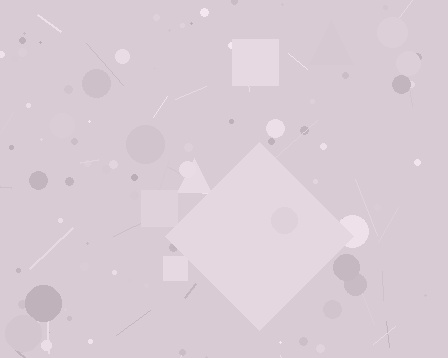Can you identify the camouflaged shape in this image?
The camouflaged shape is a diamond.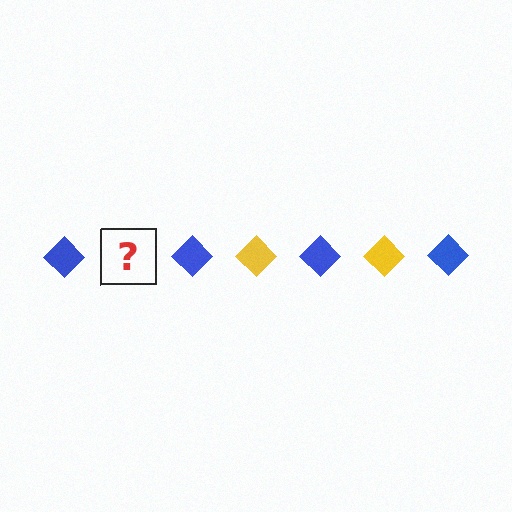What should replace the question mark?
The question mark should be replaced with a yellow diamond.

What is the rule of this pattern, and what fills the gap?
The rule is that the pattern cycles through blue, yellow diamonds. The gap should be filled with a yellow diamond.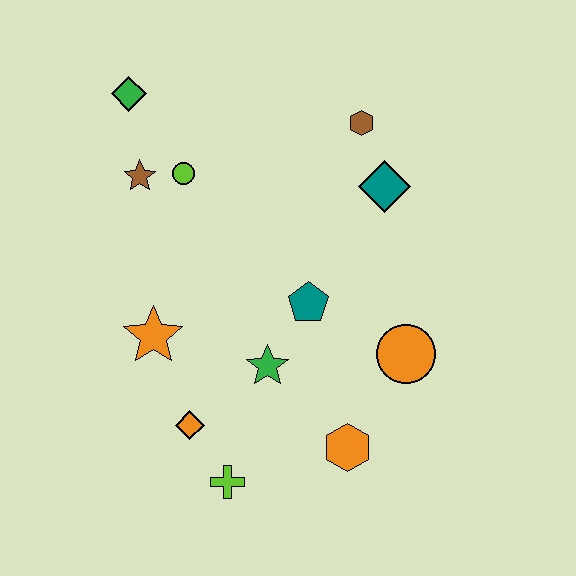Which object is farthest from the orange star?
The brown hexagon is farthest from the orange star.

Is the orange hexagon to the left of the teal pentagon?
No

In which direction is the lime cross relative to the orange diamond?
The lime cross is below the orange diamond.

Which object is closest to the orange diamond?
The lime cross is closest to the orange diamond.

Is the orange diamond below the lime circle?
Yes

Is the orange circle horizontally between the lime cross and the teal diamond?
No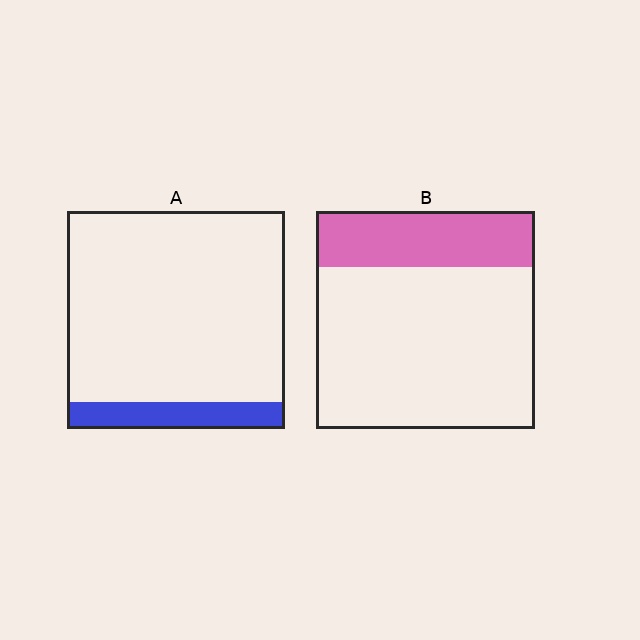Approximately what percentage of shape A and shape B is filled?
A is approximately 10% and B is approximately 25%.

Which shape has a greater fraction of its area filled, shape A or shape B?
Shape B.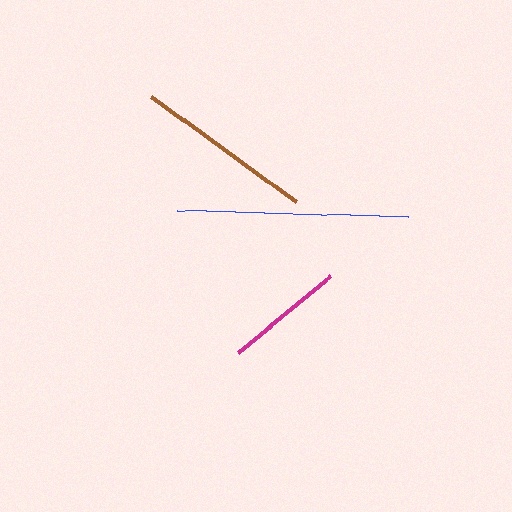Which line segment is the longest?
The blue line is the longest at approximately 231 pixels.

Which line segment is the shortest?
The magenta line is the shortest at approximately 120 pixels.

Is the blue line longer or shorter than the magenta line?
The blue line is longer than the magenta line.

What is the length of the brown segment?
The brown segment is approximately 179 pixels long.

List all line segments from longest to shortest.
From longest to shortest: blue, brown, magenta.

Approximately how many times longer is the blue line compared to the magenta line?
The blue line is approximately 1.9 times the length of the magenta line.